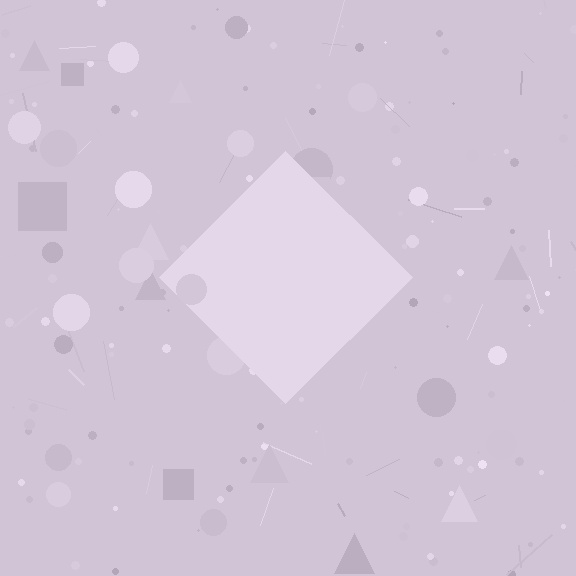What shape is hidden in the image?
A diamond is hidden in the image.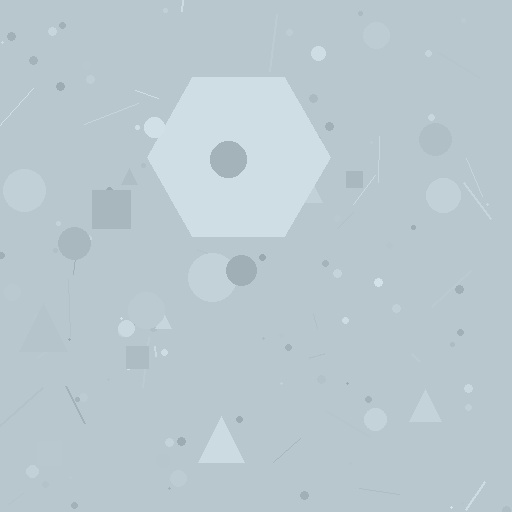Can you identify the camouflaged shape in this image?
The camouflaged shape is a hexagon.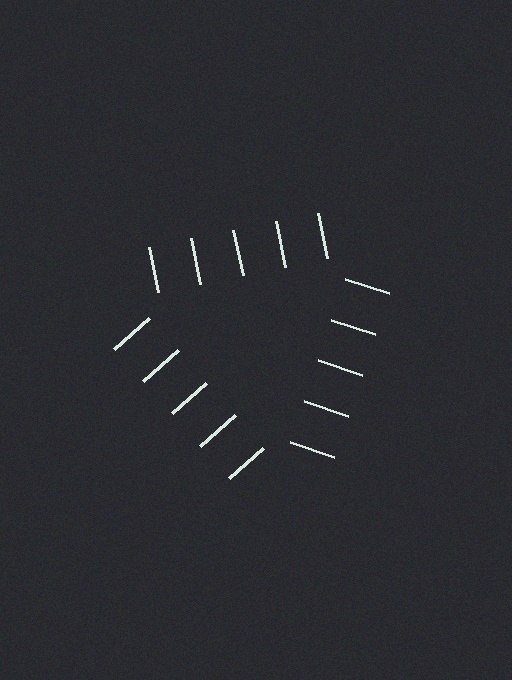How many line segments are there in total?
15 — 5 along each of the 3 edges.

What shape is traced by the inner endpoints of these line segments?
An illusory triangle — the line segments terminate on its edges but no continuous stroke is drawn.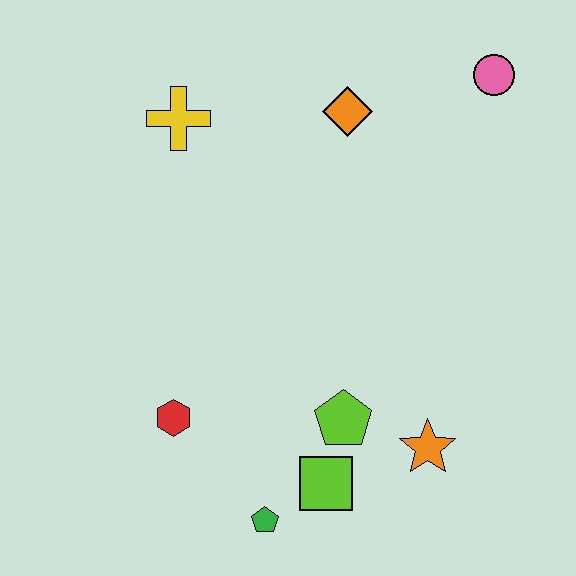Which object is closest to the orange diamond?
The pink circle is closest to the orange diamond.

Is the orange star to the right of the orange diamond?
Yes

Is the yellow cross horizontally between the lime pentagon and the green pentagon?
No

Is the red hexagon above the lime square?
Yes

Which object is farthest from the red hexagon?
The pink circle is farthest from the red hexagon.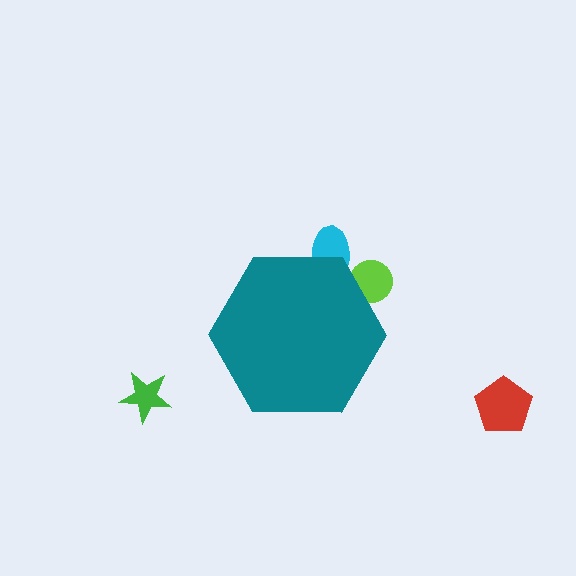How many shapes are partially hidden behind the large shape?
2 shapes are partially hidden.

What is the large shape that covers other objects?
A teal hexagon.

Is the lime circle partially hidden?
Yes, the lime circle is partially hidden behind the teal hexagon.